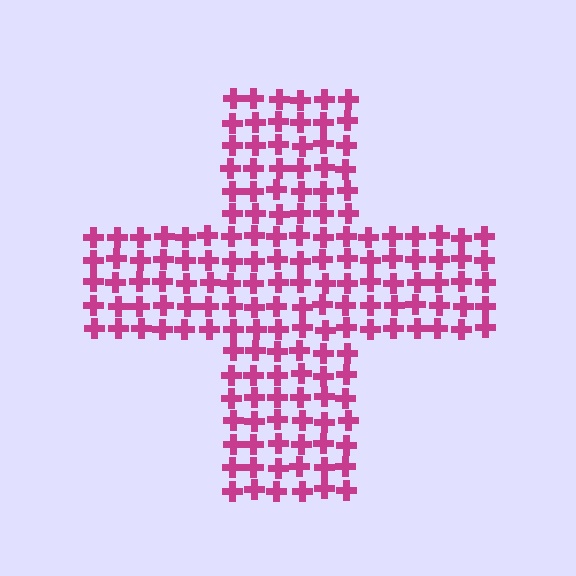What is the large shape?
The large shape is a cross.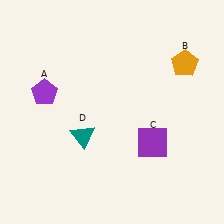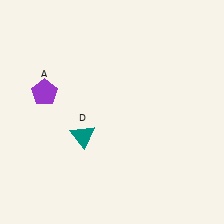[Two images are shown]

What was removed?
The purple square (C), the orange pentagon (B) were removed in Image 2.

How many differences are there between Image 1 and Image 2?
There are 2 differences between the two images.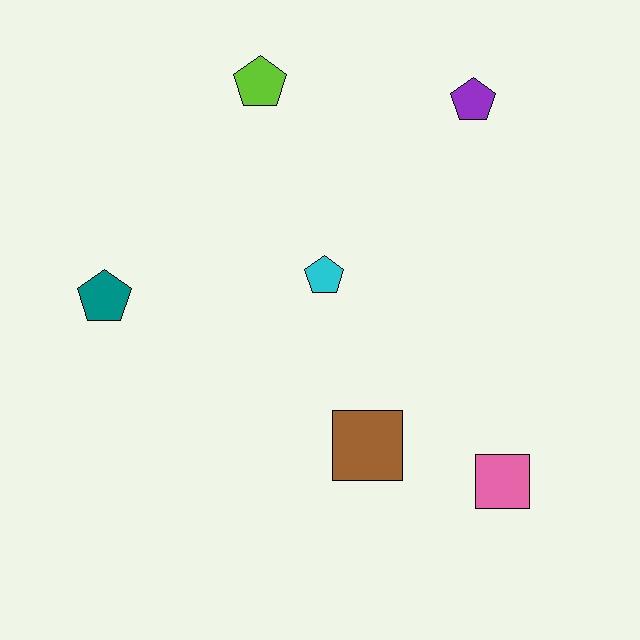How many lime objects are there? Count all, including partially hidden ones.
There is 1 lime object.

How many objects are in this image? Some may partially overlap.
There are 6 objects.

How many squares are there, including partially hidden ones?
There are 2 squares.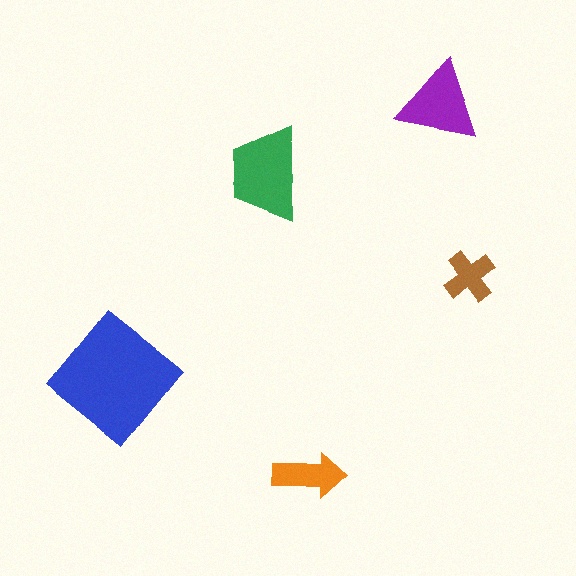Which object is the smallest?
The brown cross.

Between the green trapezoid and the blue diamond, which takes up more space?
The blue diamond.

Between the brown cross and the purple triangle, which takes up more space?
The purple triangle.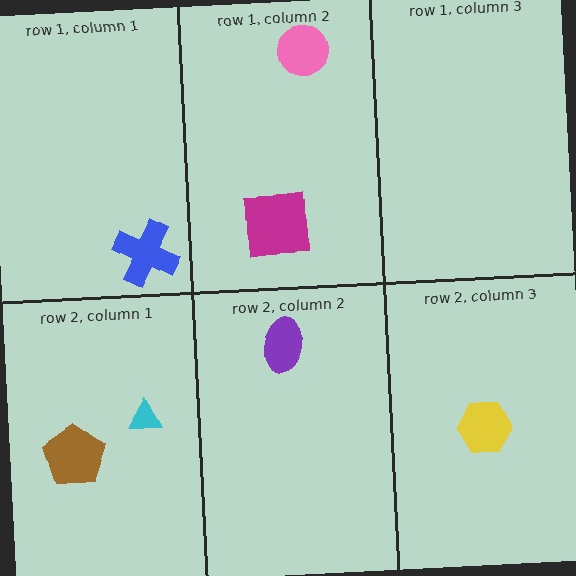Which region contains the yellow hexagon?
The row 2, column 3 region.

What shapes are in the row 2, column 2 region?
The purple ellipse.